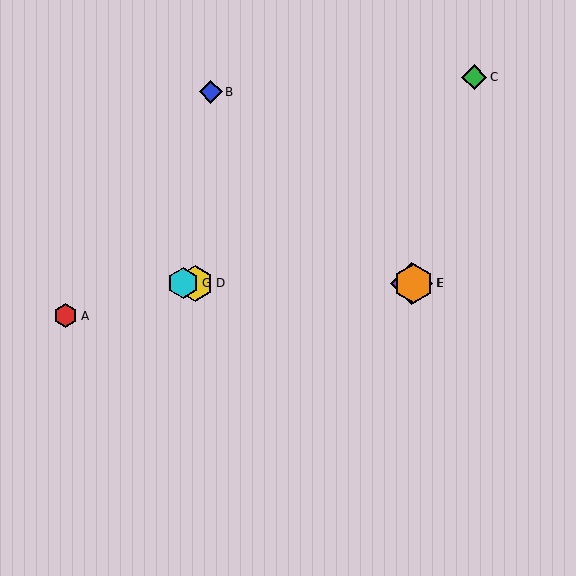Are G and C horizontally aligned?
No, G is at y≈283 and C is at y≈77.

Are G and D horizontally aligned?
Yes, both are at y≈283.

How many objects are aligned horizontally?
4 objects (D, E, F, G) are aligned horizontally.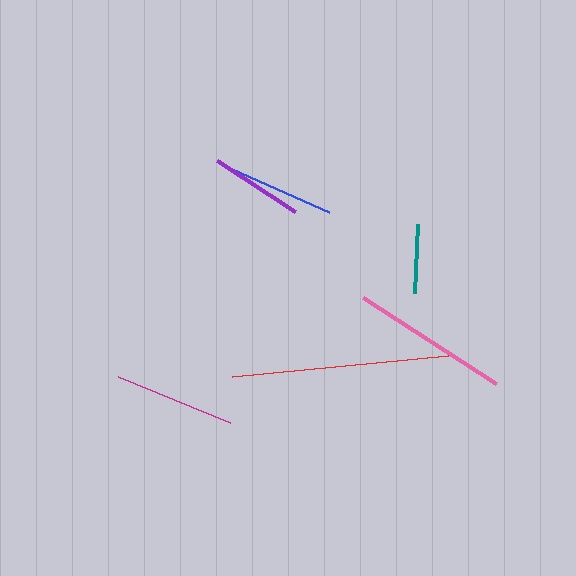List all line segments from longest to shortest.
From longest to shortest: red, pink, magenta, blue, purple, teal.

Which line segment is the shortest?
The teal line is the shortest at approximately 69 pixels.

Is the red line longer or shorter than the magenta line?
The red line is longer than the magenta line.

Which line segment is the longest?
The red line is the longest at approximately 216 pixels.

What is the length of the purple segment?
The purple segment is approximately 94 pixels long.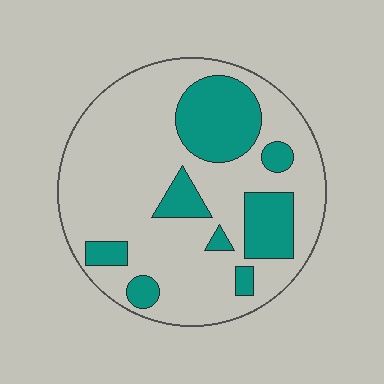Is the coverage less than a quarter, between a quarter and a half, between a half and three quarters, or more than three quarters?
Between a quarter and a half.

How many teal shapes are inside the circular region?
8.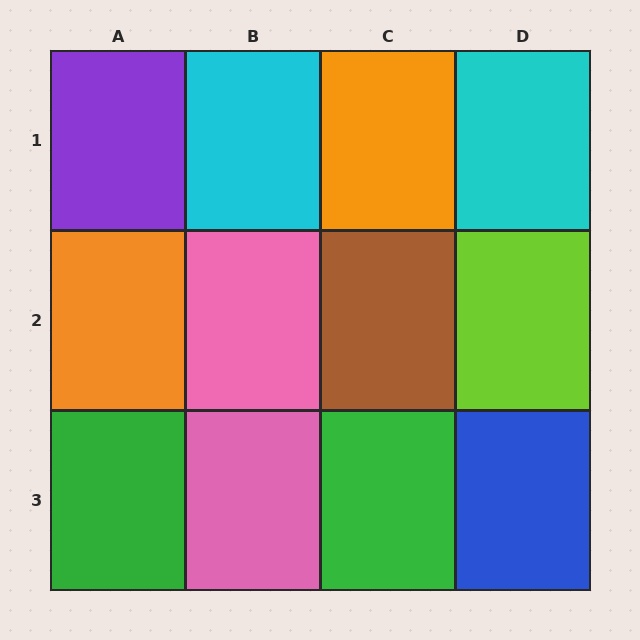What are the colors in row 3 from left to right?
Green, pink, green, blue.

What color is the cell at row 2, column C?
Brown.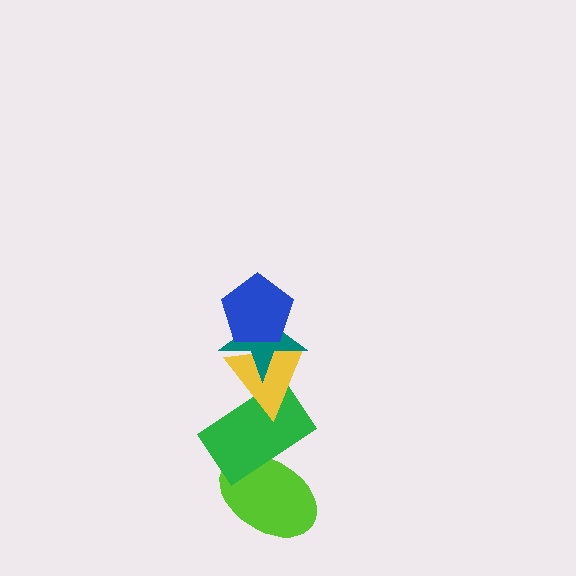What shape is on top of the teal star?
The blue pentagon is on top of the teal star.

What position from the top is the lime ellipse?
The lime ellipse is 5th from the top.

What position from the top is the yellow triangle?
The yellow triangle is 3rd from the top.